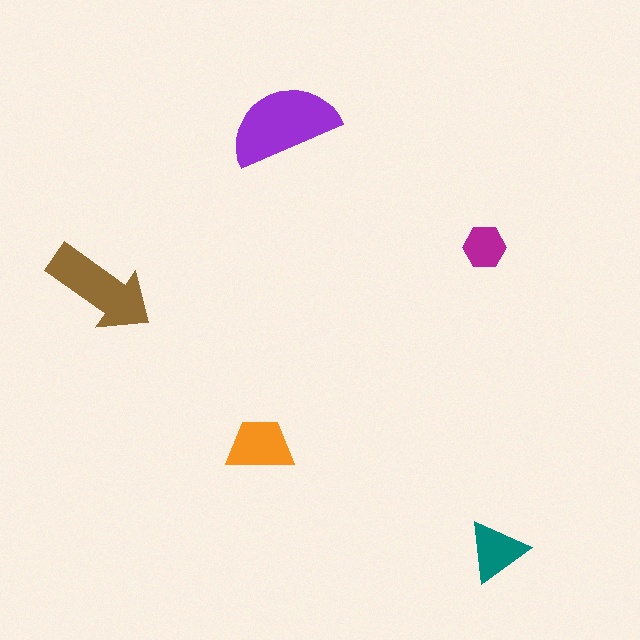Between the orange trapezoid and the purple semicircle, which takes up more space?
The purple semicircle.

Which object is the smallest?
The magenta hexagon.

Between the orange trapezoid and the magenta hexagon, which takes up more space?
The orange trapezoid.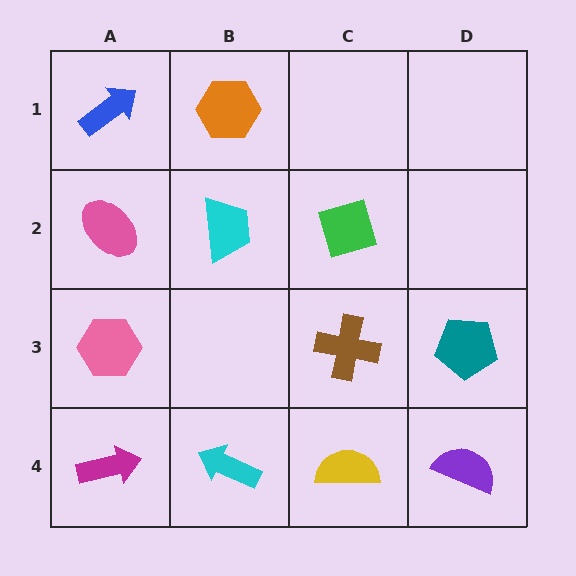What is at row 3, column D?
A teal pentagon.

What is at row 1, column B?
An orange hexagon.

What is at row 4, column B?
A cyan arrow.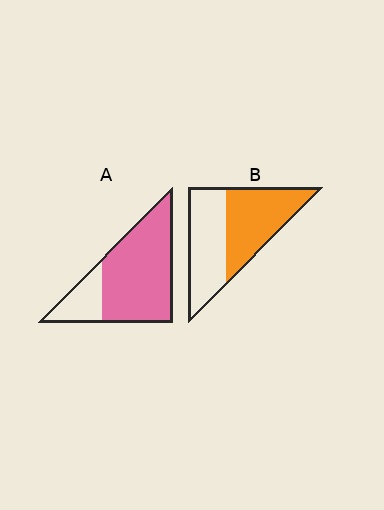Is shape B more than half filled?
Roughly half.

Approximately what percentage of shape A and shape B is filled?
A is approximately 80% and B is approximately 50%.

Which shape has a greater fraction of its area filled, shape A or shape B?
Shape A.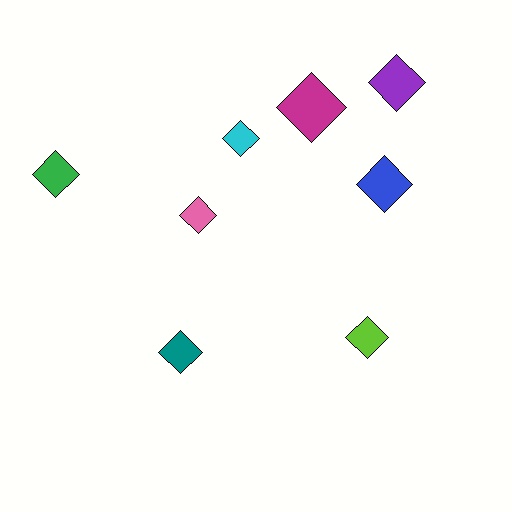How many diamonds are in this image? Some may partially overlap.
There are 8 diamonds.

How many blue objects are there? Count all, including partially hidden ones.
There is 1 blue object.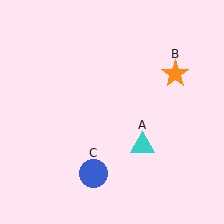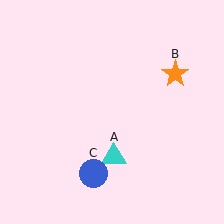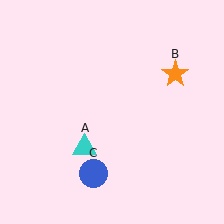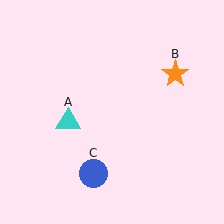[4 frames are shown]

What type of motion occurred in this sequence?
The cyan triangle (object A) rotated clockwise around the center of the scene.